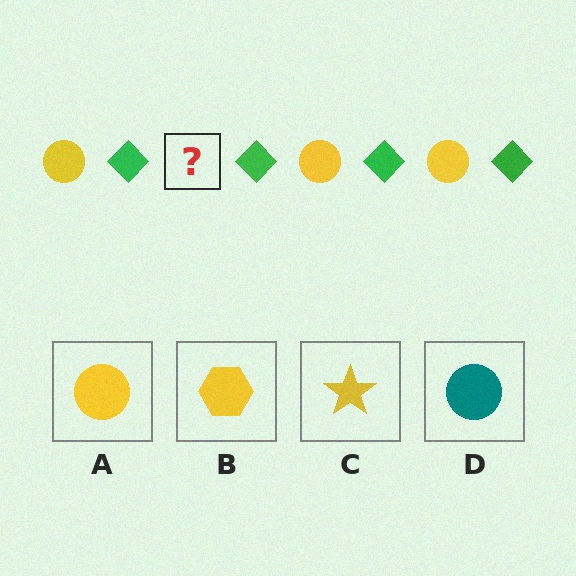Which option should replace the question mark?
Option A.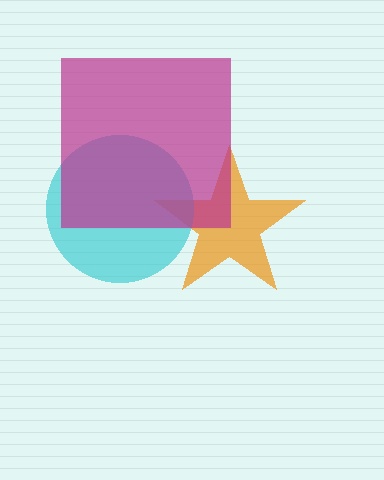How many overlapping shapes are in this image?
There are 3 overlapping shapes in the image.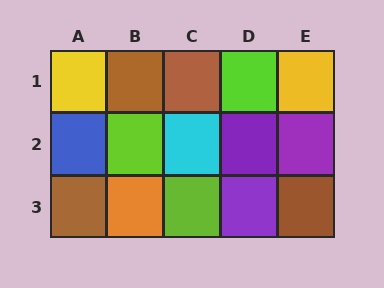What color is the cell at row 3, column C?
Lime.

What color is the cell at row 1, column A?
Yellow.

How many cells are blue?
1 cell is blue.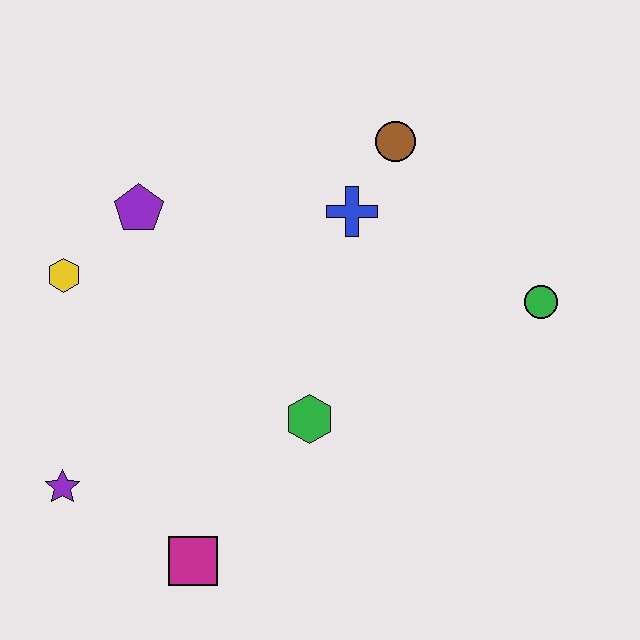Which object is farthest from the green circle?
The purple star is farthest from the green circle.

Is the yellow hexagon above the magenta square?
Yes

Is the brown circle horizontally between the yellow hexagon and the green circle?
Yes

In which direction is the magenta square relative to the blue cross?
The magenta square is below the blue cross.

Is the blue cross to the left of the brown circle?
Yes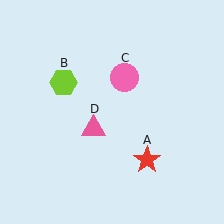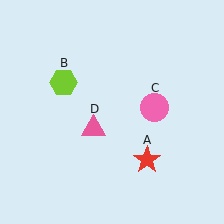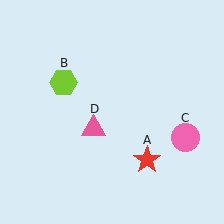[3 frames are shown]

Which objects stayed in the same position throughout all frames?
Red star (object A) and lime hexagon (object B) and pink triangle (object D) remained stationary.